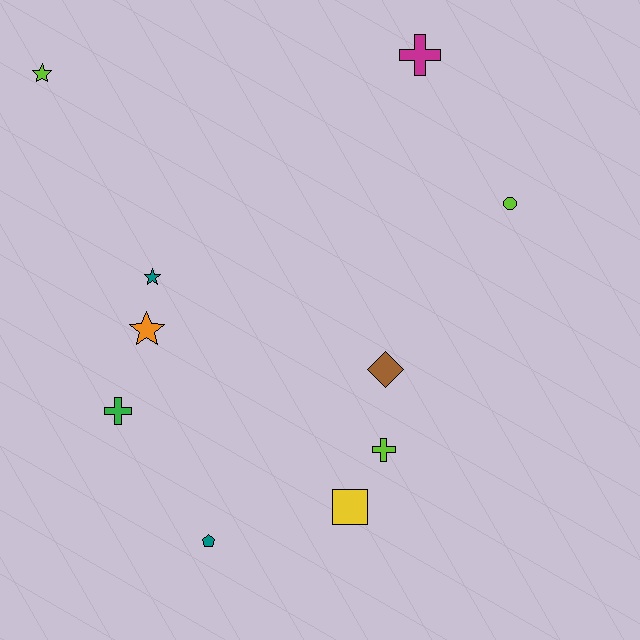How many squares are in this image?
There is 1 square.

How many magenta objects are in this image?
There is 1 magenta object.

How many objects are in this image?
There are 10 objects.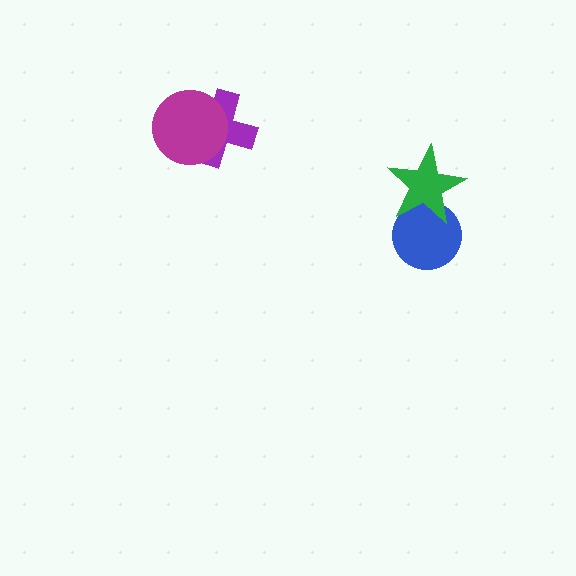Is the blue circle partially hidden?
Yes, it is partially covered by another shape.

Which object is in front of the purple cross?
The magenta circle is in front of the purple cross.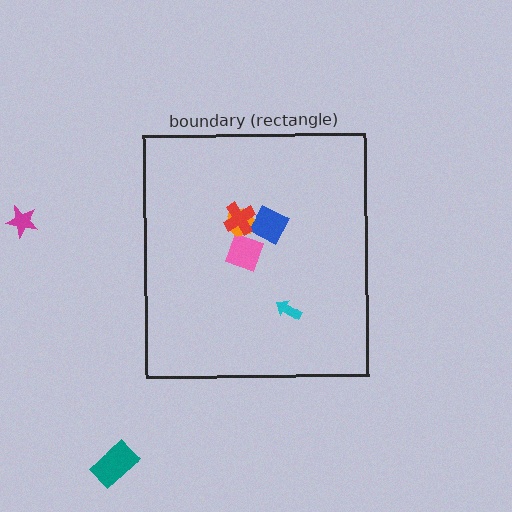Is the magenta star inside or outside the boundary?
Outside.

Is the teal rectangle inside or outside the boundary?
Outside.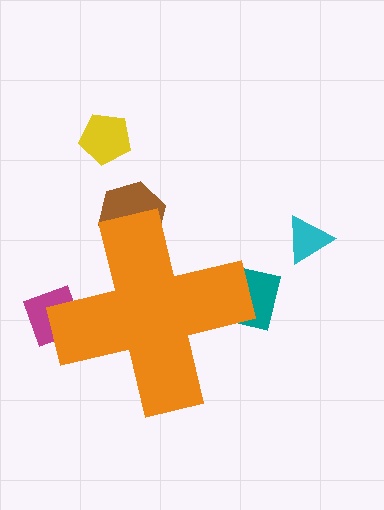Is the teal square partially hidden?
Yes, the teal square is partially hidden behind the orange cross.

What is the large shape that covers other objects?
An orange cross.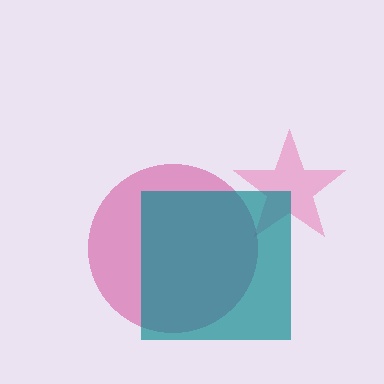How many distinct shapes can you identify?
There are 3 distinct shapes: a pink star, a magenta circle, a teal square.